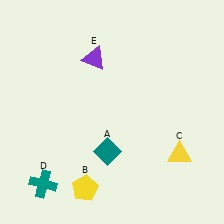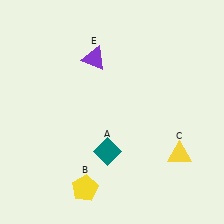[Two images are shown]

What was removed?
The teal cross (D) was removed in Image 2.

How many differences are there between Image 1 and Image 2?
There is 1 difference between the two images.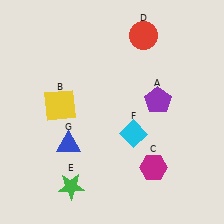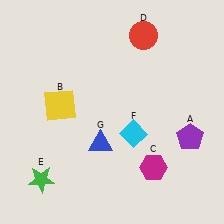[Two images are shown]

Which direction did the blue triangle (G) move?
The blue triangle (G) moved right.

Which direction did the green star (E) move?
The green star (E) moved left.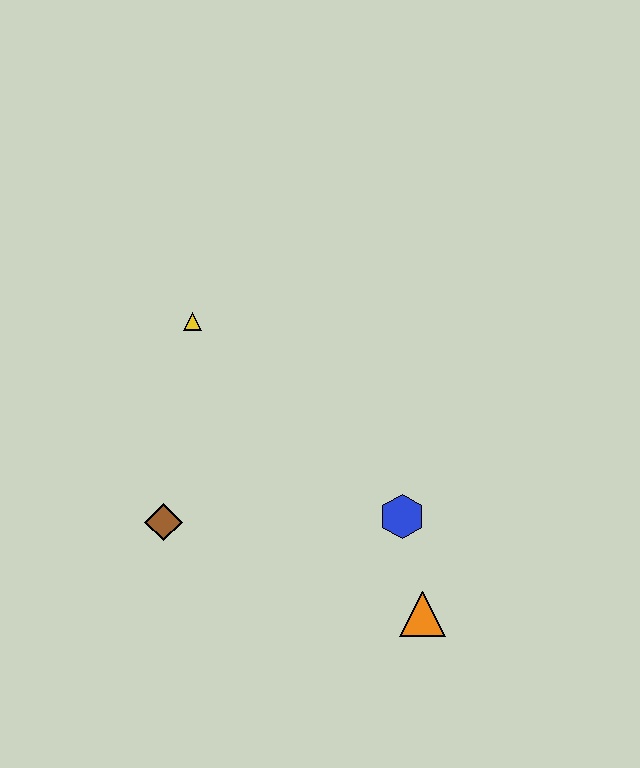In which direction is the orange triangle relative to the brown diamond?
The orange triangle is to the right of the brown diamond.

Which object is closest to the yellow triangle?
The brown diamond is closest to the yellow triangle.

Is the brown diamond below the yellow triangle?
Yes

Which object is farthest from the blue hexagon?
The yellow triangle is farthest from the blue hexagon.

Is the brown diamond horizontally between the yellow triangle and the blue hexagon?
No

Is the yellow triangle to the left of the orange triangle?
Yes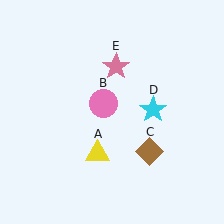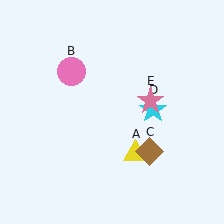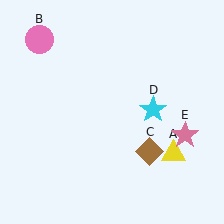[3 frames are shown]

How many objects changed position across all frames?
3 objects changed position: yellow triangle (object A), pink circle (object B), pink star (object E).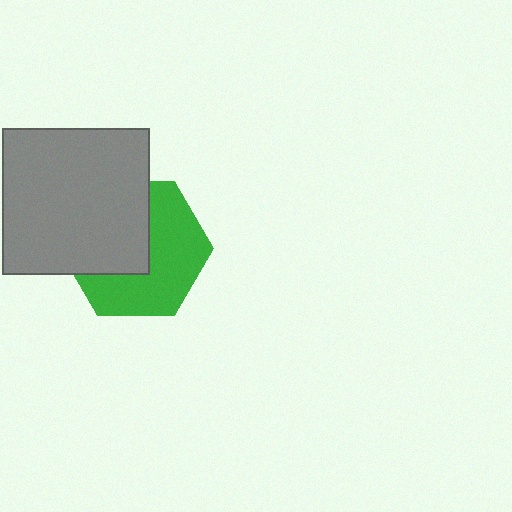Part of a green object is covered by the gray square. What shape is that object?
It is a hexagon.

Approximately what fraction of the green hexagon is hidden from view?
Roughly 45% of the green hexagon is hidden behind the gray square.